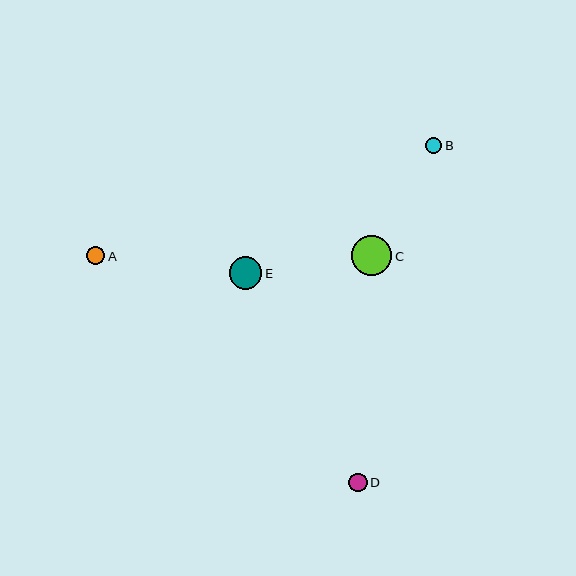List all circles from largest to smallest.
From largest to smallest: C, E, A, D, B.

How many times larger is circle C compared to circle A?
Circle C is approximately 2.2 times the size of circle A.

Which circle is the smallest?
Circle B is the smallest with a size of approximately 17 pixels.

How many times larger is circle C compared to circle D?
Circle C is approximately 2.2 times the size of circle D.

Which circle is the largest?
Circle C is the largest with a size of approximately 40 pixels.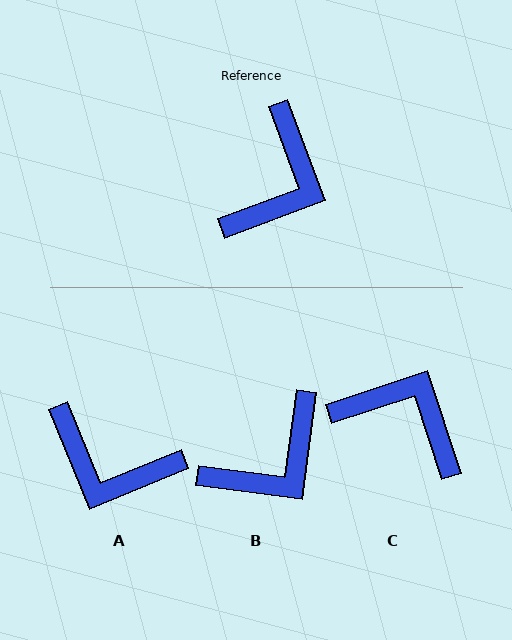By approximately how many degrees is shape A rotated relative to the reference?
Approximately 88 degrees clockwise.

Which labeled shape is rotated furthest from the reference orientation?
A, about 88 degrees away.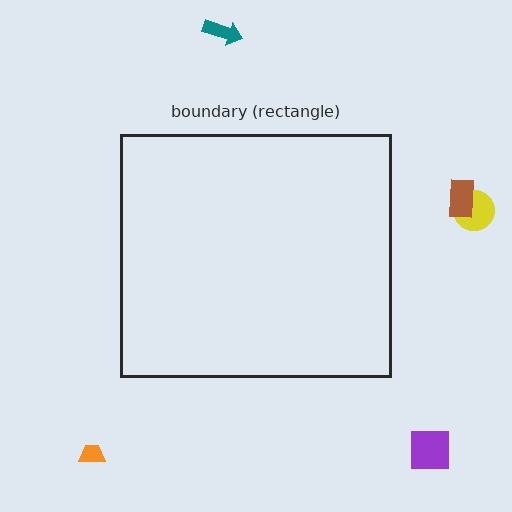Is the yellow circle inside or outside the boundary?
Outside.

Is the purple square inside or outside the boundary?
Outside.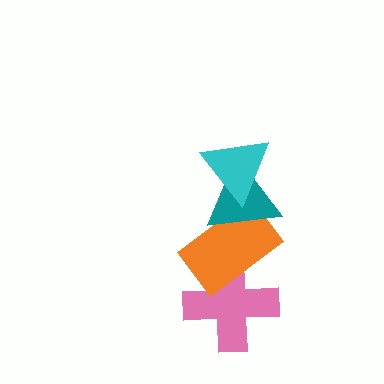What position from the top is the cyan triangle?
The cyan triangle is 1st from the top.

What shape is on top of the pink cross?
The orange rectangle is on top of the pink cross.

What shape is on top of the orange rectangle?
The teal triangle is on top of the orange rectangle.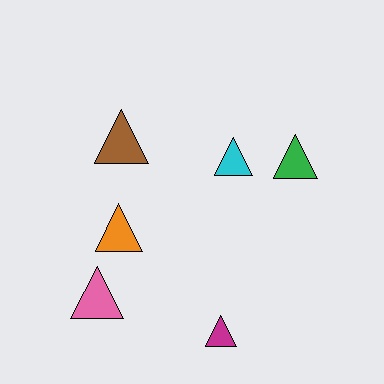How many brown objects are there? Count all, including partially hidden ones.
There is 1 brown object.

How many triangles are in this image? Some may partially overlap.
There are 6 triangles.